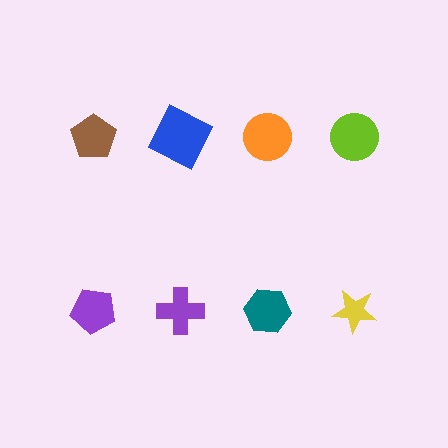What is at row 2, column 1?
A purple pentagon.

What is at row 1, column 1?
A brown pentagon.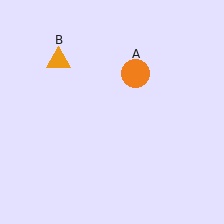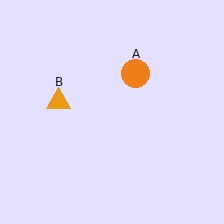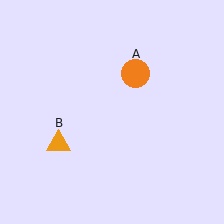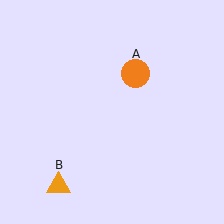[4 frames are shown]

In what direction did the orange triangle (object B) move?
The orange triangle (object B) moved down.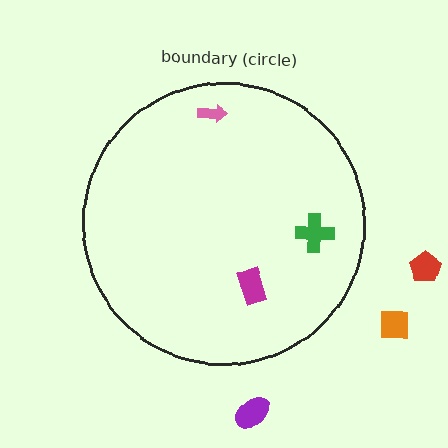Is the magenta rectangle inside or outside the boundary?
Inside.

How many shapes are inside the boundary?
3 inside, 3 outside.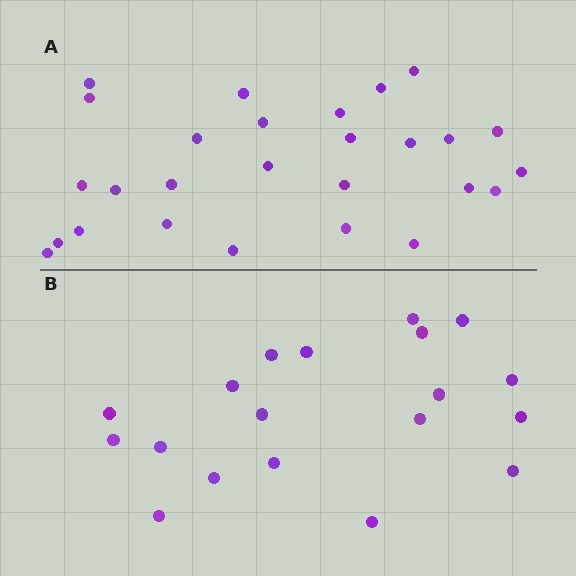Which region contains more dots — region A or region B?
Region A (the top region) has more dots.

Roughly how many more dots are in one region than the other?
Region A has roughly 8 or so more dots than region B.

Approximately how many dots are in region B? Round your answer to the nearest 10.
About 20 dots. (The exact count is 19, which rounds to 20.)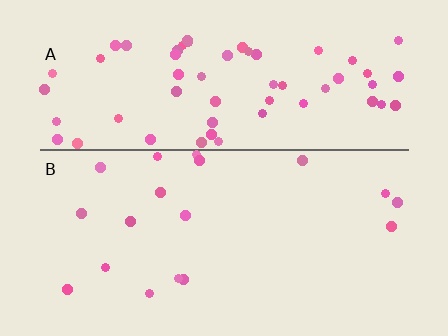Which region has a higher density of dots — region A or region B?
A (the top).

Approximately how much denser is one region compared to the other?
Approximately 3.4× — region A over region B.